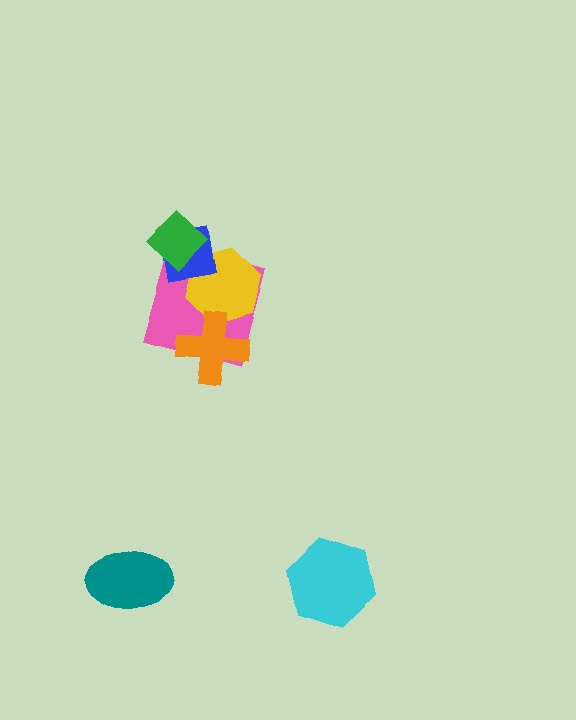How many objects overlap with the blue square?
3 objects overlap with the blue square.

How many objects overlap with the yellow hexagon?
3 objects overlap with the yellow hexagon.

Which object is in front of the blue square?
The green diamond is in front of the blue square.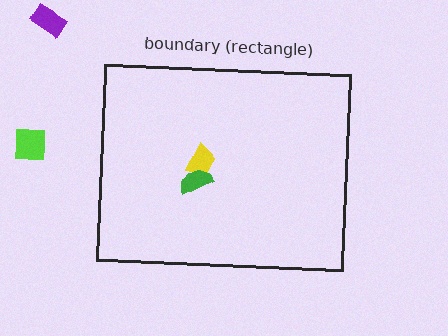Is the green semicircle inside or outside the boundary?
Inside.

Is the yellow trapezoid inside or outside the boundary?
Inside.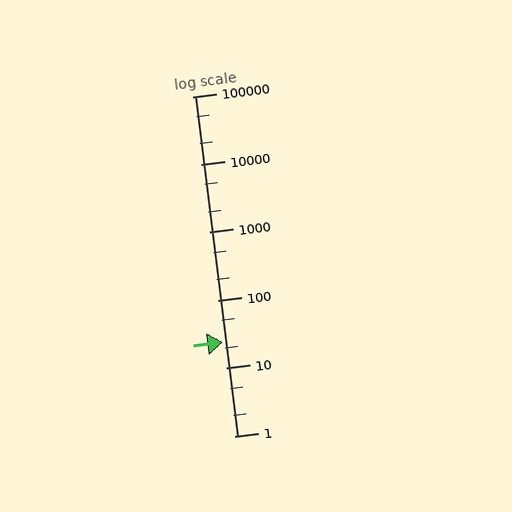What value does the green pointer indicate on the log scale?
The pointer indicates approximately 24.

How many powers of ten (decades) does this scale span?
The scale spans 5 decades, from 1 to 100000.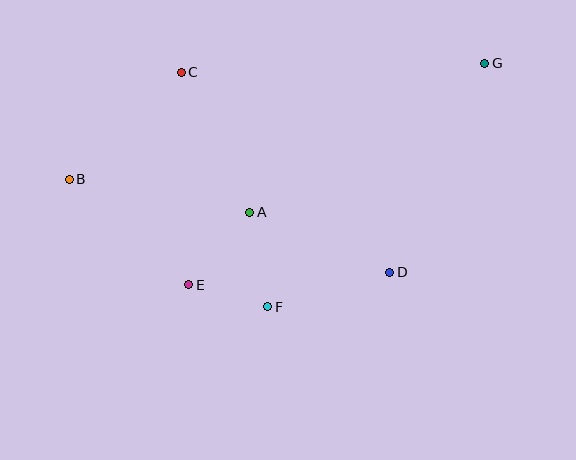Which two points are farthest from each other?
Points B and G are farthest from each other.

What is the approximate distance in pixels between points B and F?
The distance between B and F is approximately 236 pixels.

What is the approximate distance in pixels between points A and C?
The distance between A and C is approximately 156 pixels.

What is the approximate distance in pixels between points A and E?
The distance between A and E is approximately 95 pixels.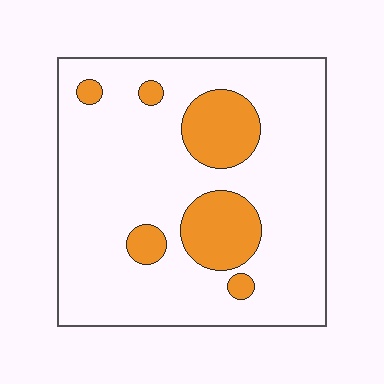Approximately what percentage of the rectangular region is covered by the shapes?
Approximately 20%.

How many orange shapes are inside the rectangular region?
6.